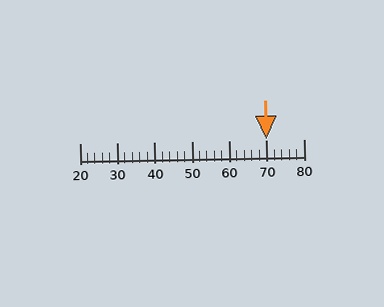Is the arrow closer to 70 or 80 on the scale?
The arrow is closer to 70.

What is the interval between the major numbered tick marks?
The major tick marks are spaced 10 units apart.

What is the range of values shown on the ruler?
The ruler shows values from 20 to 80.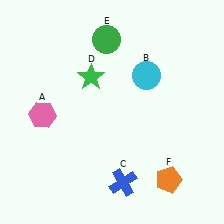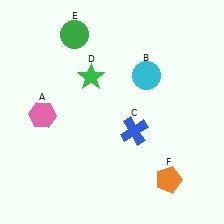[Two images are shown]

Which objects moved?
The objects that moved are: the blue cross (C), the green circle (E).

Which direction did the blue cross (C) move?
The blue cross (C) moved up.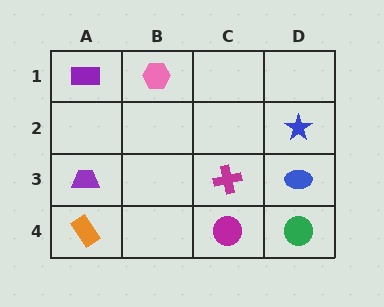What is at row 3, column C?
A magenta cross.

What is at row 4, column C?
A magenta circle.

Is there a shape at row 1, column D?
No, that cell is empty.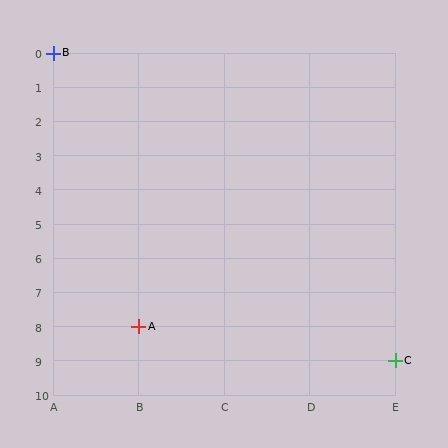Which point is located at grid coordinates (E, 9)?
Point C is at (E, 9).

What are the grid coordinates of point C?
Point C is at grid coordinates (E, 9).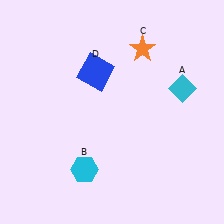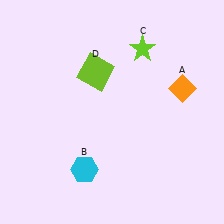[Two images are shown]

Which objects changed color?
A changed from cyan to orange. C changed from orange to lime. D changed from blue to lime.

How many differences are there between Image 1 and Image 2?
There are 3 differences between the two images.